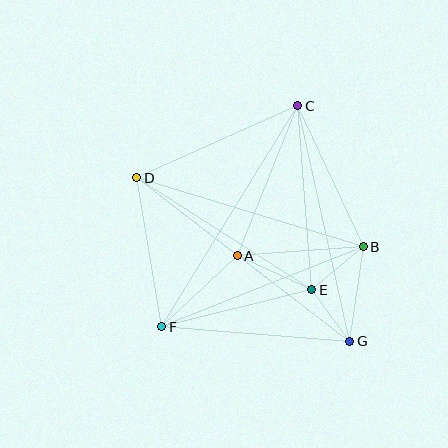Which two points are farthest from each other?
Points D and G are farthest from each other.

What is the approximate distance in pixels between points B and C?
The distance between B and C is approximately 156 pixels.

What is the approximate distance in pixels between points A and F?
The distance between A and F is approximately 104 pixels.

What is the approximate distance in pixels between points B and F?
The distance between B and F is approximately 217 pixels.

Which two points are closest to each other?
Points E and G are closest to each other.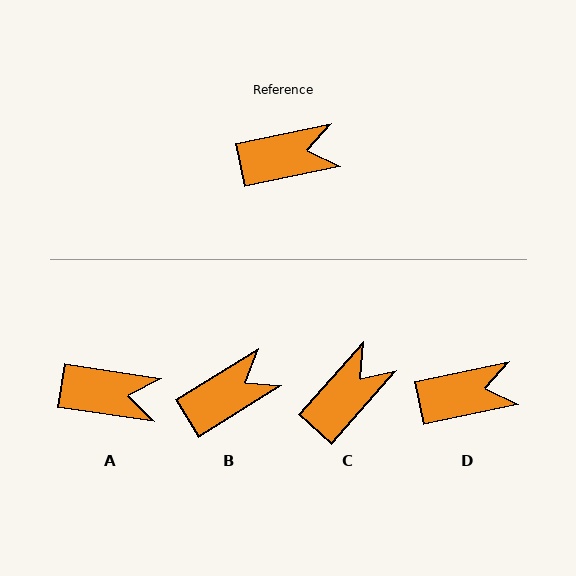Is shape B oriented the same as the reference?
No, it is off by about 20 degrees.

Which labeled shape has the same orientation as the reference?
D.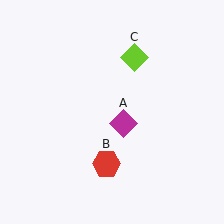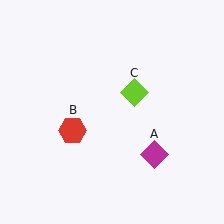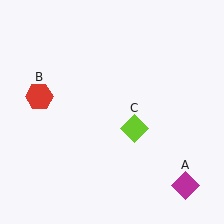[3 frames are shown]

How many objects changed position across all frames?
3 objects changed position: magenta diamond (object A), red hexagon (object B), lime diamond (object C).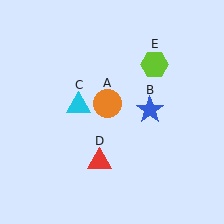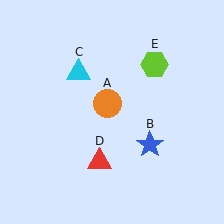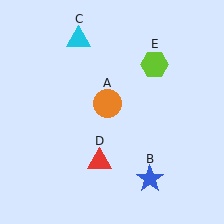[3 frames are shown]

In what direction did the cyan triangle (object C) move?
The cyan triangle (object C) moved up.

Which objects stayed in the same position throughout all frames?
Orange circle (object A) and red triangle (object D) and lime hexagon (object E) remained stationary.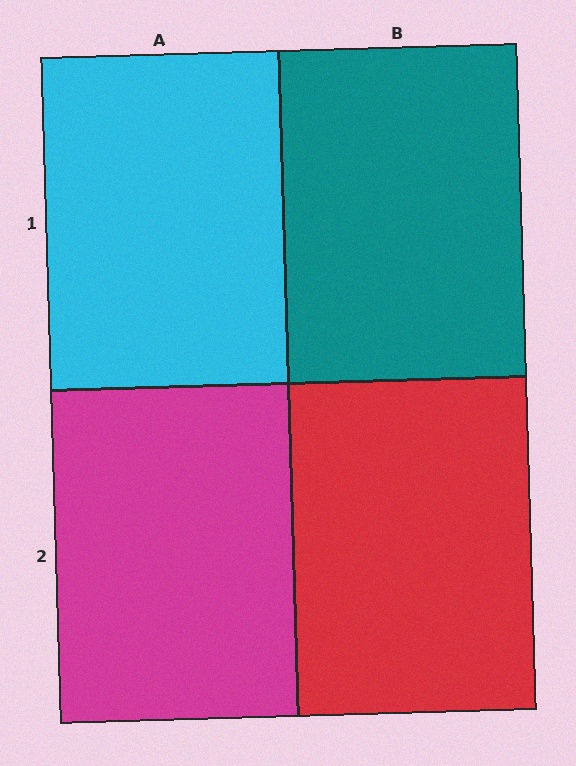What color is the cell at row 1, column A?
Cyan.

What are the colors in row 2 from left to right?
Magenta, red.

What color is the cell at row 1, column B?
Teal.